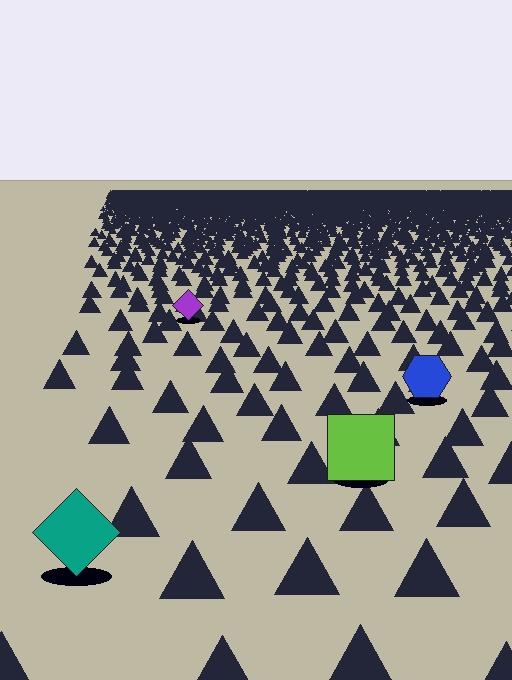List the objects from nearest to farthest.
From nearest to farthest: the teal diamond, the lime square, the blue hexagon, the purple diamond.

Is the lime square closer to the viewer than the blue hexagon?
Yes. The lime square is closer — you can tell from the texture gradient: the ground texture is coarser near it.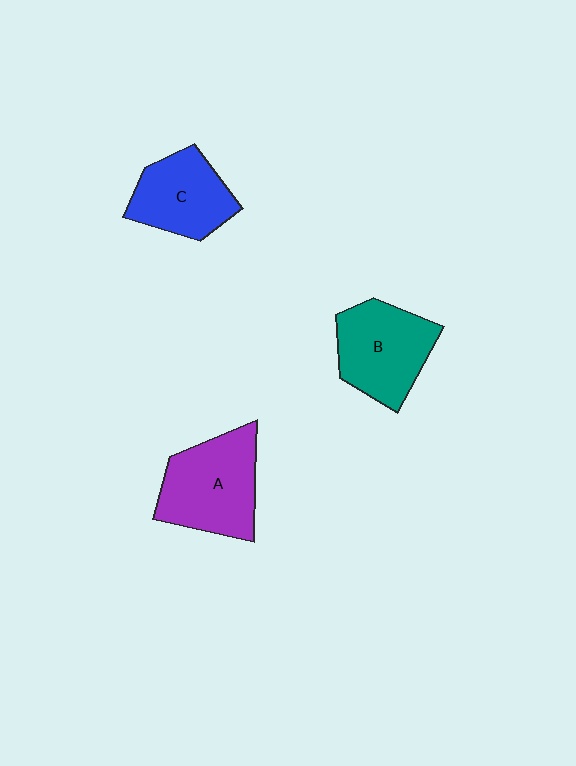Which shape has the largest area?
Shape A (purple).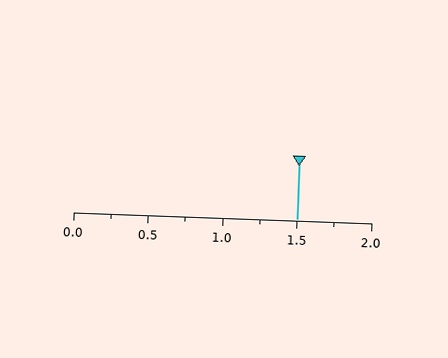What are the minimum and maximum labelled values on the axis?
The axis runs from 0.0 to 2.0.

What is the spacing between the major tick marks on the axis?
The major ticks are spaced 0.5 apart.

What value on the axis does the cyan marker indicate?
The marker indicates approximately 1.5.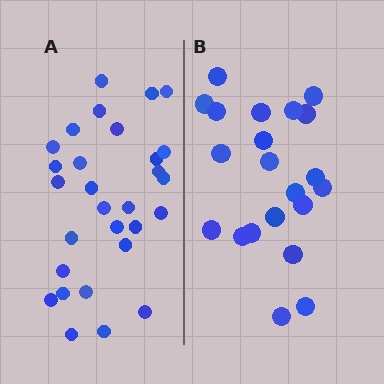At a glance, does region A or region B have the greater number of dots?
Region A (the left region) has more dots.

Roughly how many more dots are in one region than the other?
Region A has roughly 8 or so more dots than region B.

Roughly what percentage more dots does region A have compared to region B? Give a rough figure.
About 40% more.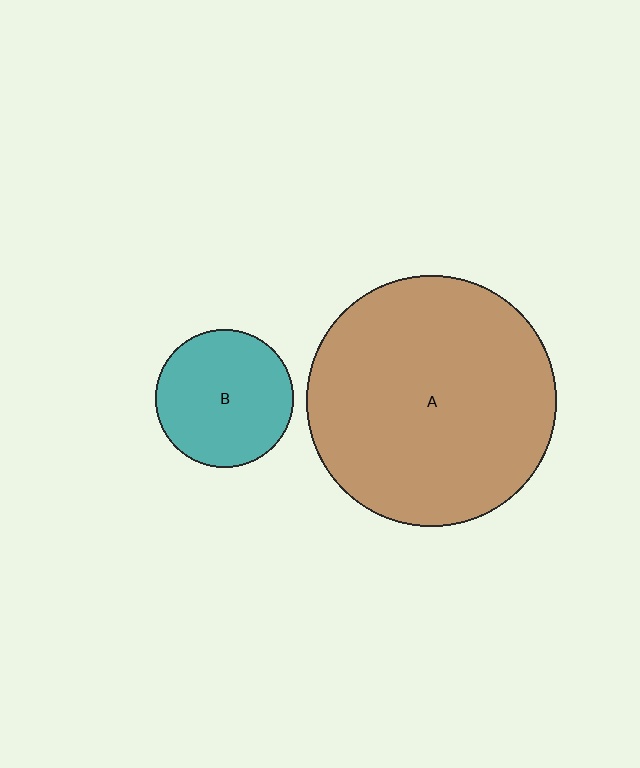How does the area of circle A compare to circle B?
Approximately 3.3 times.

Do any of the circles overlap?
No, none of the circles overlap.